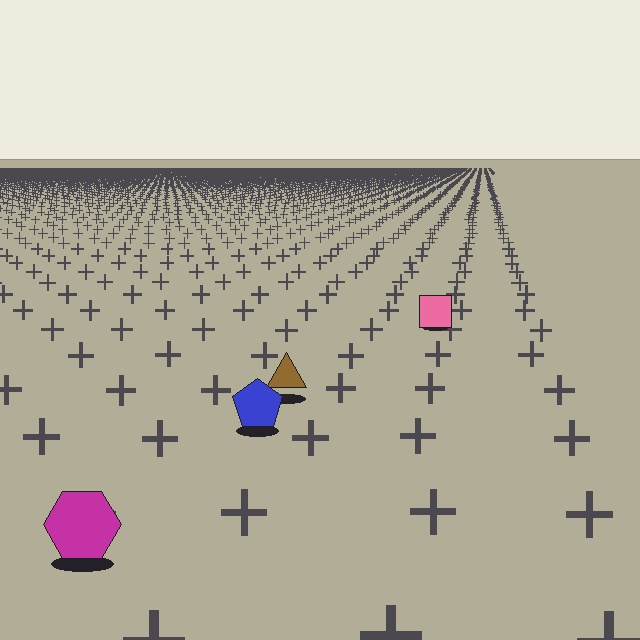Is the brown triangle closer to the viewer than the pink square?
Yes. The brown triangle is closer — you can tell from the texture gradient: the ground texture is coarser near it.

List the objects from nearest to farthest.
From nearest to farthest: the magenta hexagon, the blue pentagon, the brown triangle, the pink square.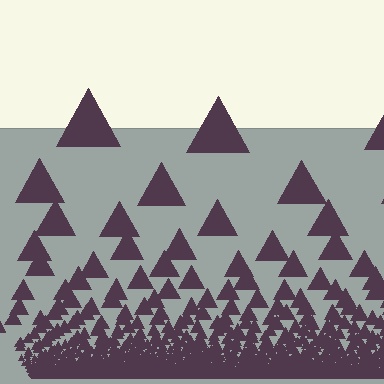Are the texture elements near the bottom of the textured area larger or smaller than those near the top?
Smaller. The gradient is inverted — elements near the bottom are smaller and denser.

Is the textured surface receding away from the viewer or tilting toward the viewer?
The surface appears to tilt toward the viewer. Texture elements get larger and sparser toward the top.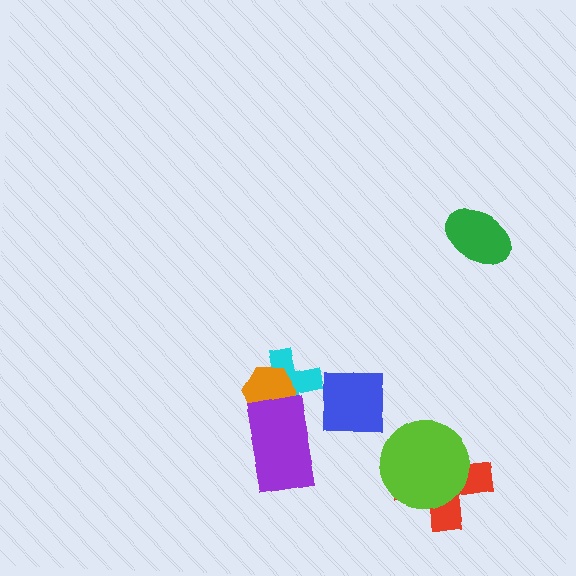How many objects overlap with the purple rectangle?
2 objects overlap with the purple rectangle.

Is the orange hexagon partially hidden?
Yes, it is partially covered by another shape.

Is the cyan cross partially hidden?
Yes, it is partially covered by another shape.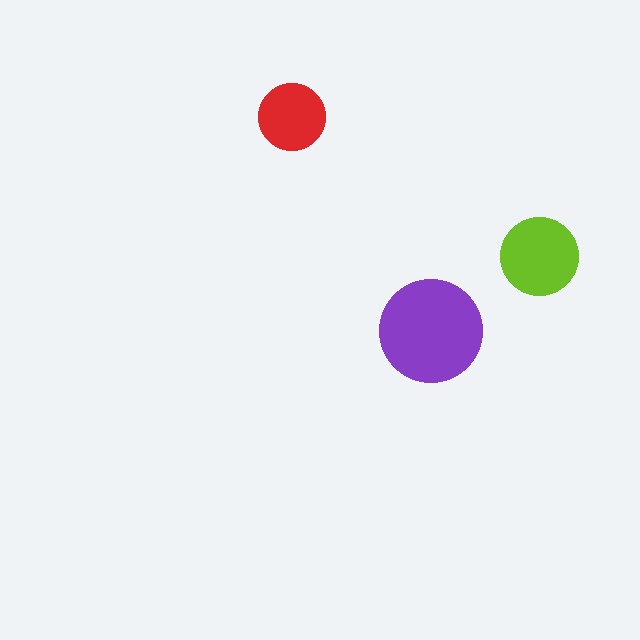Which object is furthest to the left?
The red circle is leftmost.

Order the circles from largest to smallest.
the purple one, the lime one, the red one.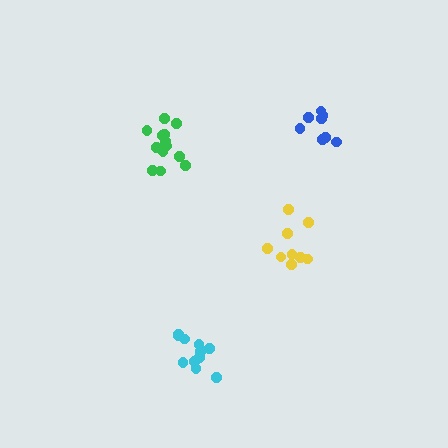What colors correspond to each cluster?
The clusters are colored: blue, green, cyan, yellow.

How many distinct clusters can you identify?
There are 4 distinct clusters.